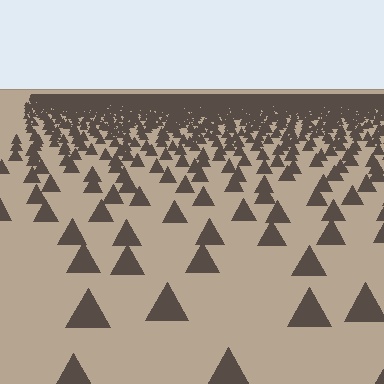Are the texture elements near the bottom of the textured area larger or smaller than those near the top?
Larger. Near the bottom, elements are closer to the viewer and appear at a bigger on-screen size.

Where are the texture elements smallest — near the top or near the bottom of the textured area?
Near the top.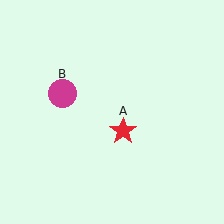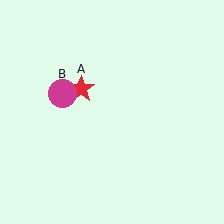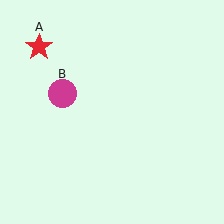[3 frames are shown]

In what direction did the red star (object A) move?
The red star (object A) moved up and to the left.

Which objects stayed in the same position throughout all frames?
Magenta circle (object B) remained stationary.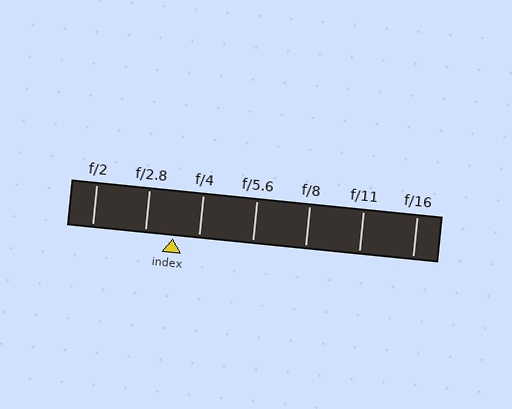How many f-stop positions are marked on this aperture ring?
There are 7 f-stop positions marked.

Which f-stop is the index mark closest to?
The index mark is closest to f/4.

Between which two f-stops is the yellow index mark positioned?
The index mark is between f/2.8 and f/4.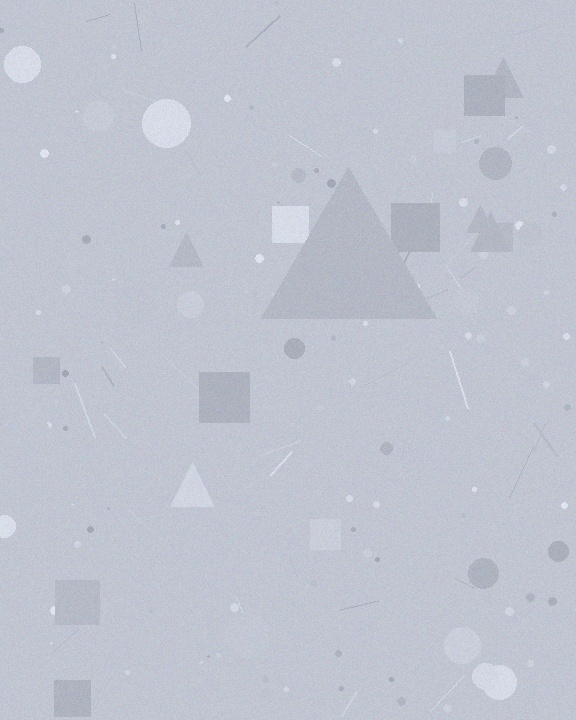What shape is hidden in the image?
A triangle is hidden in the image.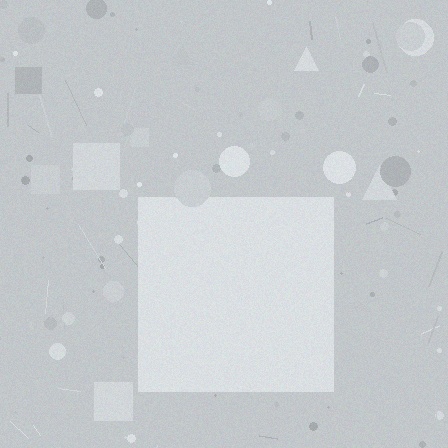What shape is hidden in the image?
A square is hidden in the image.